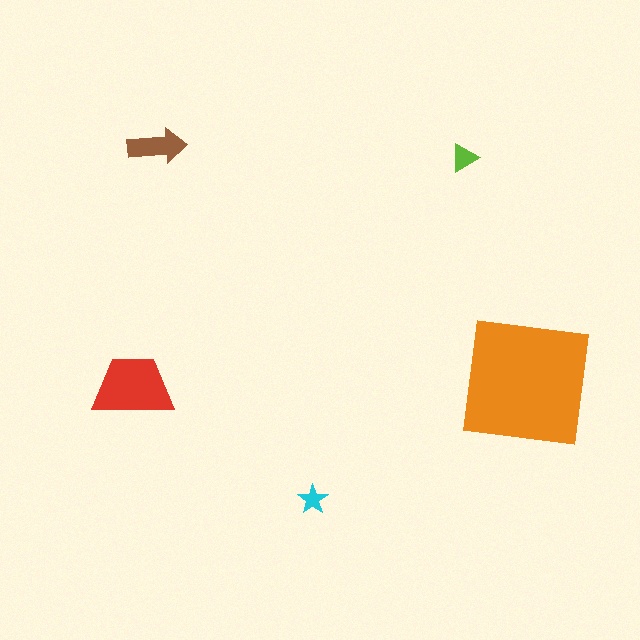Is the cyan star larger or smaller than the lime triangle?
Smaller.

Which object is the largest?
The orange square.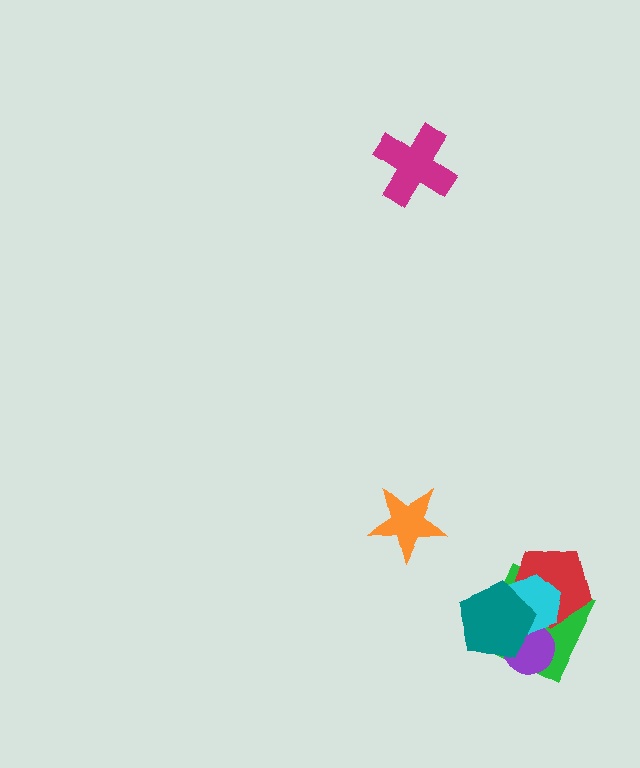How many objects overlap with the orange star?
0 objects overlap with the orange star.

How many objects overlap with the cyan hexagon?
4 objects overlap with the cyan hexagon.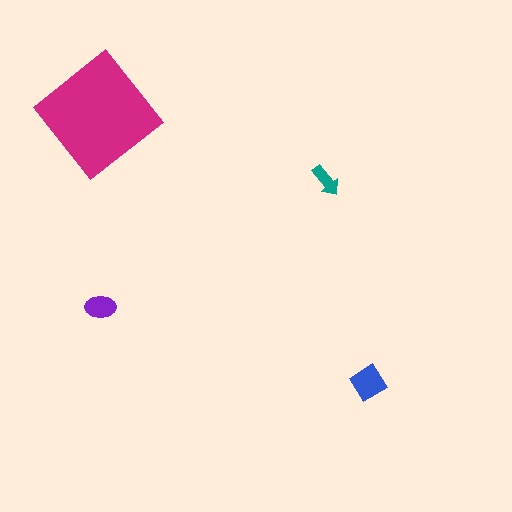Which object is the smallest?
The teal arrow.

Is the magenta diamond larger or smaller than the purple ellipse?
Larger.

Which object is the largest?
The magenta diamond.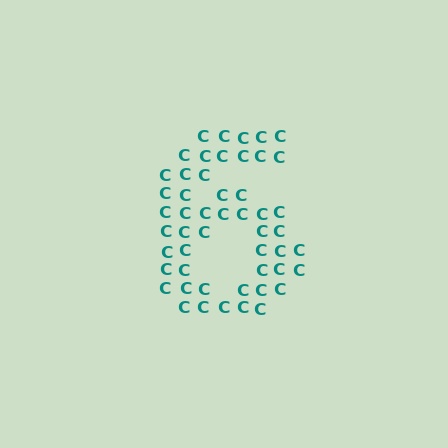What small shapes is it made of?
It is made of small letter C's.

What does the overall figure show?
The overall figure shows the digit 6.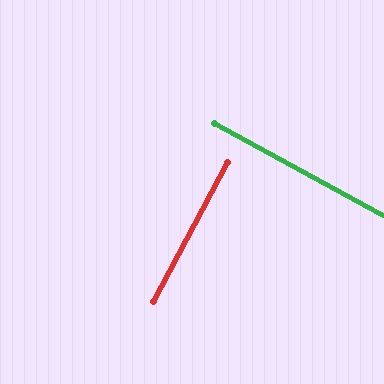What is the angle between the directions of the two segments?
Approximately 89 degrees.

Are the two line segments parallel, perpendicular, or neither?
Perpendicular — they meet at approximately 89°.